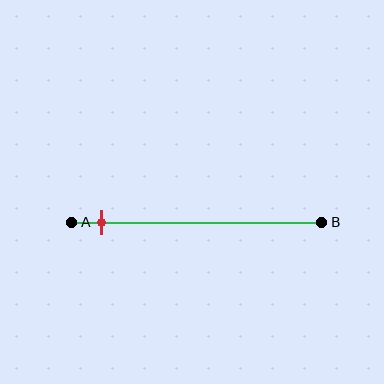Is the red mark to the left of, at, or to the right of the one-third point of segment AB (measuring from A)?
The red mark is to the left of the one-third point of segment AB.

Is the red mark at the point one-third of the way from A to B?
No, the mark is at about 10% from A, not at the 33% one-third point.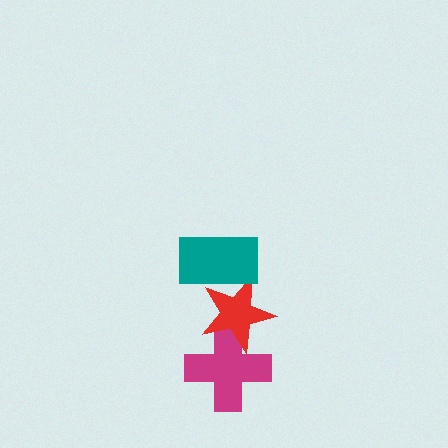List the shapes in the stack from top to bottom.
From top to bottom: the teal rectangle, the red star, the magenta cross.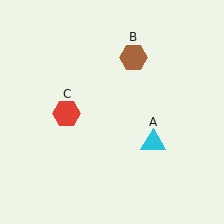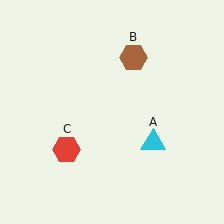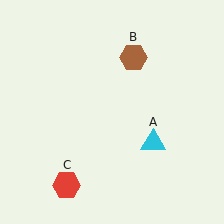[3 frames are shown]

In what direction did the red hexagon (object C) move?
The red hexagon (object C) moved down.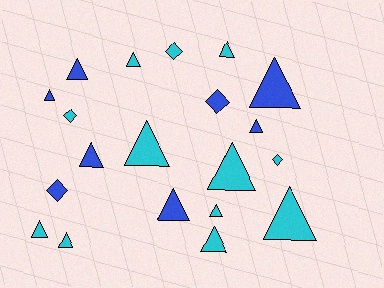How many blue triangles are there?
There are 6 blue triangles.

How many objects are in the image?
There are 20 objects.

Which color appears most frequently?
Cyan, with 12 objects.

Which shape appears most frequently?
Triangle, with 15 objects.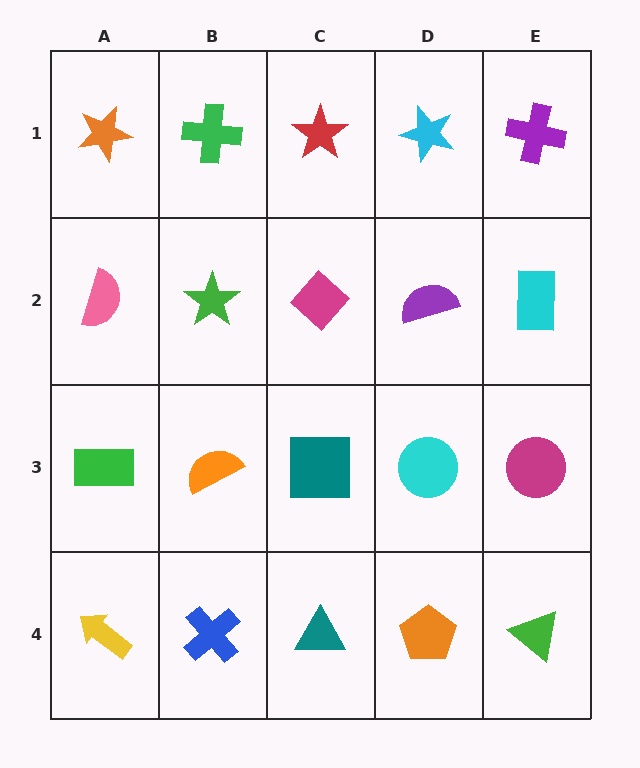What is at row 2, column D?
A purple semicircle.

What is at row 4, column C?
A teal triangle.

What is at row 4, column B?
A blue cross.